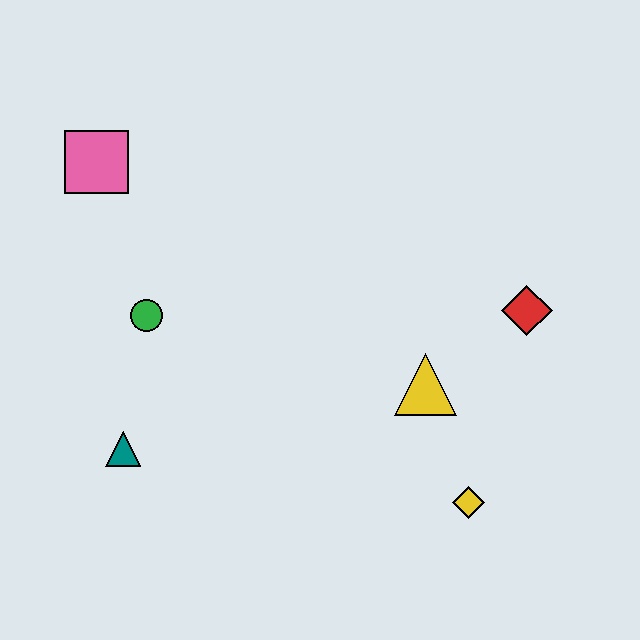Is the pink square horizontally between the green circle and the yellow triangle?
No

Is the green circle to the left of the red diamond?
Yes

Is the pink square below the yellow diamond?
No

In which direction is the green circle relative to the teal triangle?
The green circle is above the teal triangle.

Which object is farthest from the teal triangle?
The red diamond is farthest from the teal triangle.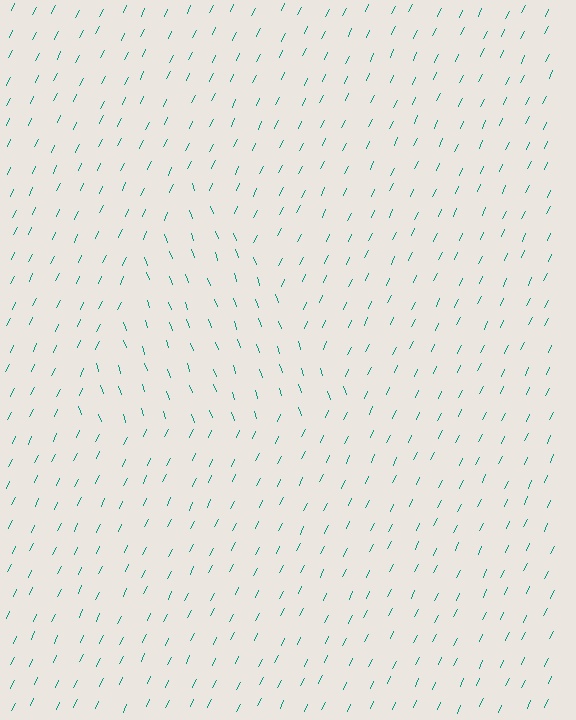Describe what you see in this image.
The image is filled with small teal line segments. A triangle region in the image has lines oriented differently from the surrounding lines, creating a visible texture boundary.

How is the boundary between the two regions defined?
The boundary is defined purely by a change in line orientation (approximately 45 degrees difference). All lines are the same color and thickness.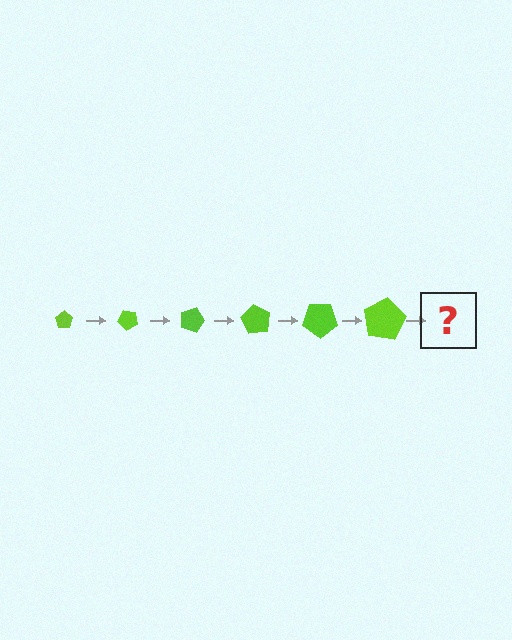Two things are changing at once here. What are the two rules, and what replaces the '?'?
The two rules are that the pentagon grows larger each step and it rotates 45 degrees each step. The '?' should be a pentagon, larger than the previous one and rotated 270 degrees from the start.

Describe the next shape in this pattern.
It should be a pentagon, larger than the previous one and rotated 270 degrees from the start.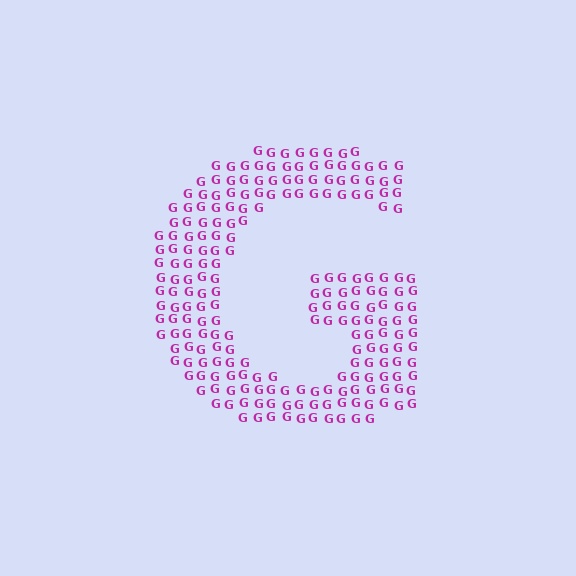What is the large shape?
The large shape is the letter G.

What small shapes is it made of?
It is made of small letter G's.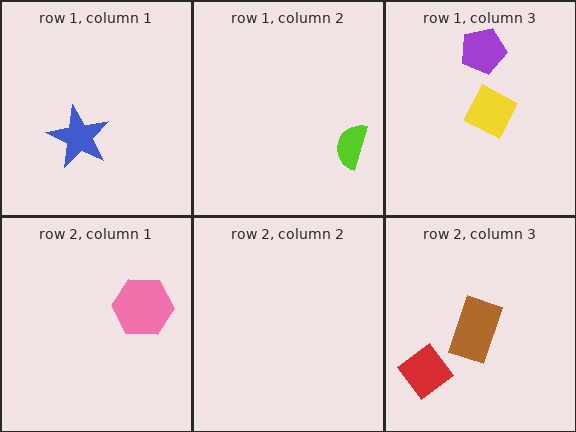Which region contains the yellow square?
The row 1, column 3 region.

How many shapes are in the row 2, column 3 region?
2.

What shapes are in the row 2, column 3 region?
The brown rectangle, the red diamond.